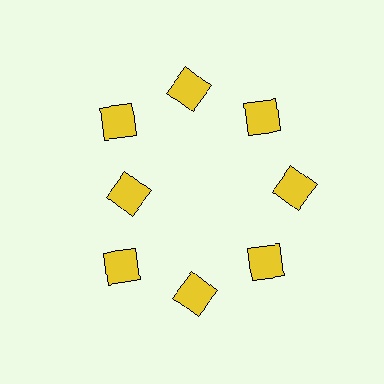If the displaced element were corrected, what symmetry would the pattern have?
It would have 8-fold rotational symmetry — the pattern would map onto itself every 45 degrees.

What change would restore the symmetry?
The symmetry would be restored by moving it outward, back onto the ring so that all 8 squares sit at equal angles and equal distance from the center.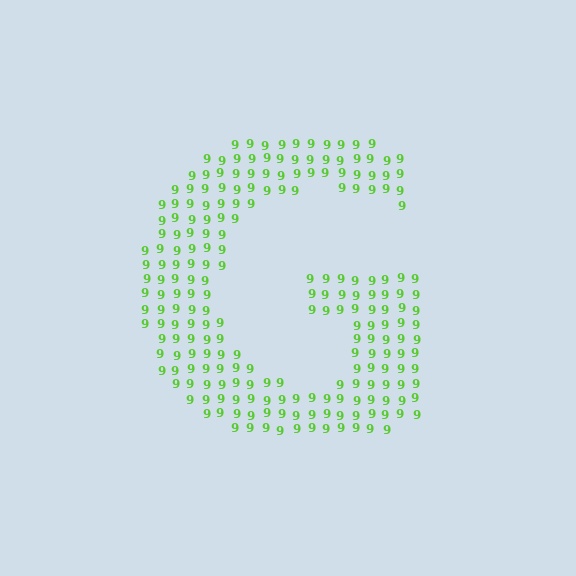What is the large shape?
The large shape is the letter G.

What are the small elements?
The small elements are digit 9's.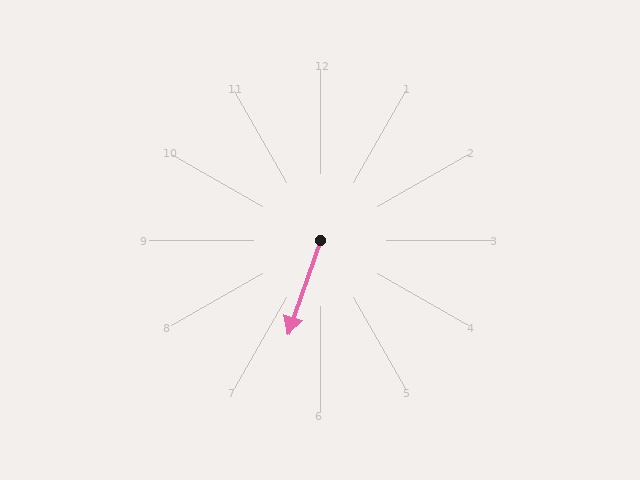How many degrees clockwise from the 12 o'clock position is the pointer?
Approximately 199 degrees.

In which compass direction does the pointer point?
South.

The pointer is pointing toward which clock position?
Roughly 7 o'clock.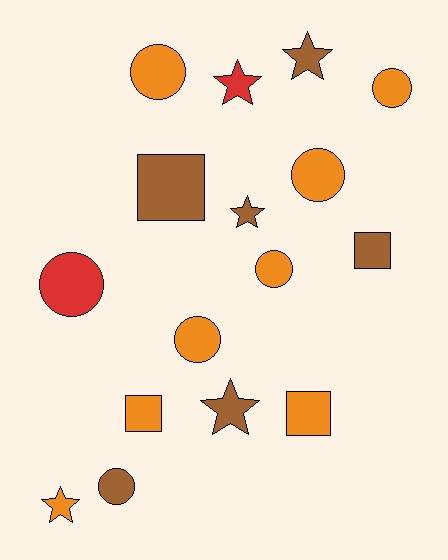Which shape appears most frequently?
Circle, with 7 objects.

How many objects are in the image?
There are 16 objects.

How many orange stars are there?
There is 1 orange star.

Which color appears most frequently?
Orange, with 8 objects.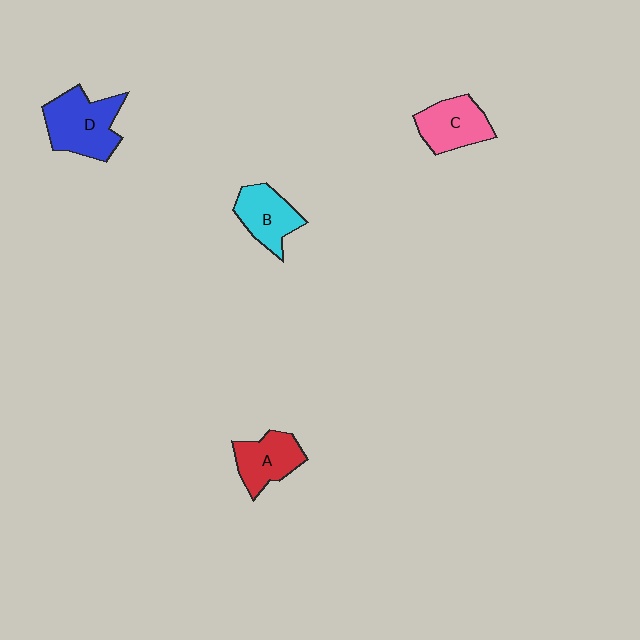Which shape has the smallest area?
Shape B (cyan).